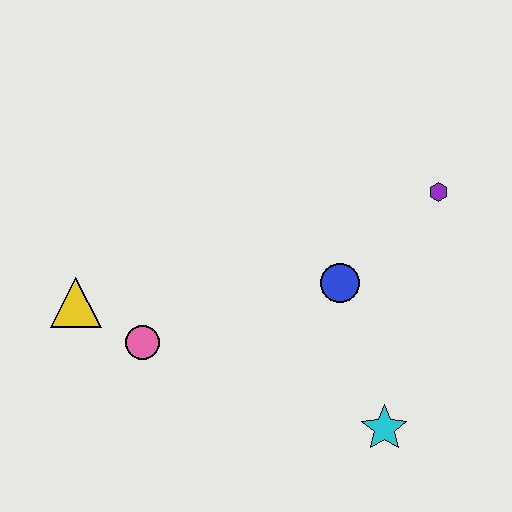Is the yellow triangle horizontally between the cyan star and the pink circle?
No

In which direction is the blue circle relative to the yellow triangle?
The blue circle is to the right of the yellow triangle.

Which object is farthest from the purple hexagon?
The yellow triangle is farthest from the purple hexagon.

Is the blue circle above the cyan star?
Yes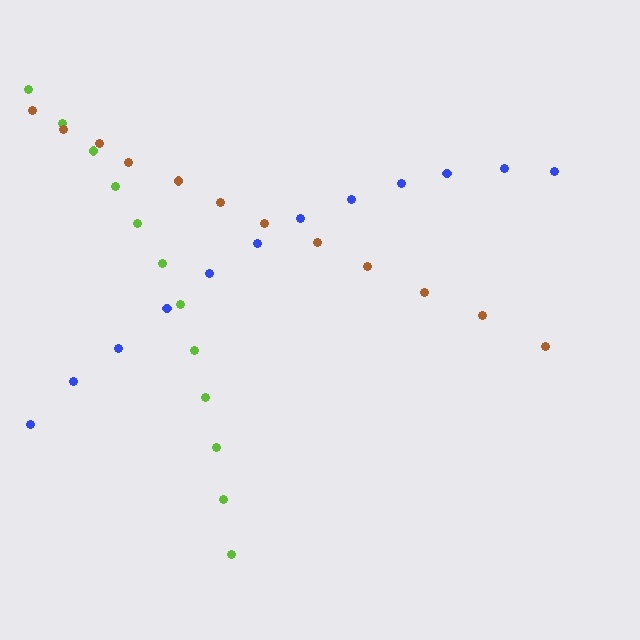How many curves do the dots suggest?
There are 3 distinct paths.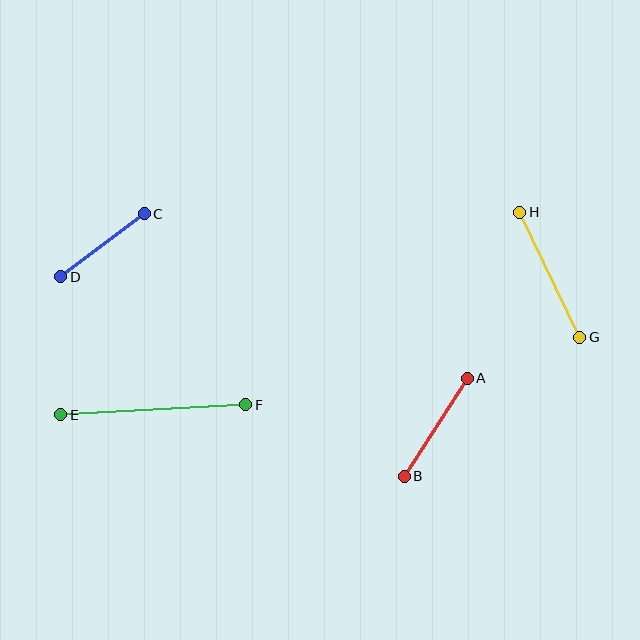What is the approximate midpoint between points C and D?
The midpoint is at approximately (103, 245) pixels.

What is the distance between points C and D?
The distance is approximately 104 pixels.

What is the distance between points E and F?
The distance is approximately 185 pixels.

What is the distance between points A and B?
The distance is approximately 117 pixels.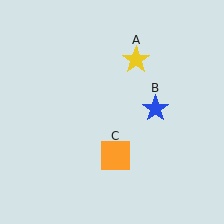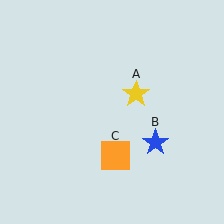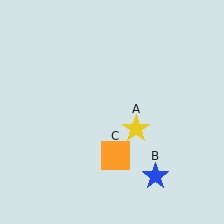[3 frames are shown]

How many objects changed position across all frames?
2 objects changed position: yellow star (object A), blue star (object B).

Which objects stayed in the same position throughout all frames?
Orange square (object C) remained stationary.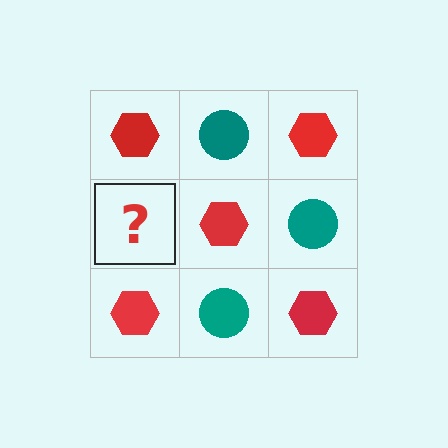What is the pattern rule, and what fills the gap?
The rule is that it alternates red hexagon and teal circle in a checkerboard pattern. The gap should be filled with a teal circle.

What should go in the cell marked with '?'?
The missing cell should contain a teal circle.